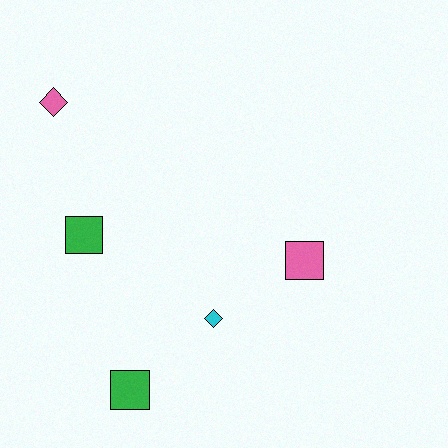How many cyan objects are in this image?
There is 1 cyan object.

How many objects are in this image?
There are 5 objects.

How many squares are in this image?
There are 3 squares.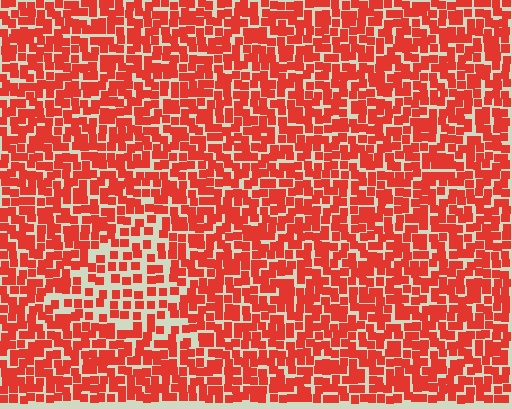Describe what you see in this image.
The image contains small red elements arranged at two different densities. A triangle-shaped region is visible where the elements are less densely packed than the surrounding area.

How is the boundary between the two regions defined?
The boundary is defined by a change in element density (approximately 1.8x ratio). All elements are the same color, size, and shape.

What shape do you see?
I see a triangle.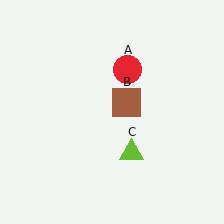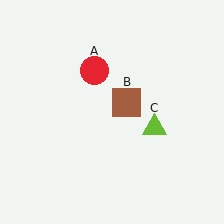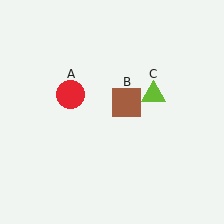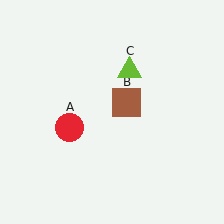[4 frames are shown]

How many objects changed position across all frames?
2 objects changed position: red circle (object A), lime triangle (object C).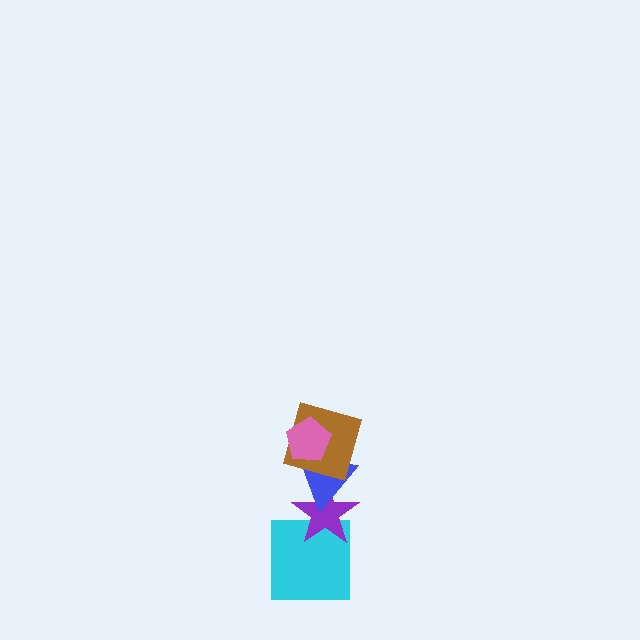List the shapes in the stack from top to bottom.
From top to bottom: the pink pentagon, the brown square, the blue triangle, the purple star, the cyan square.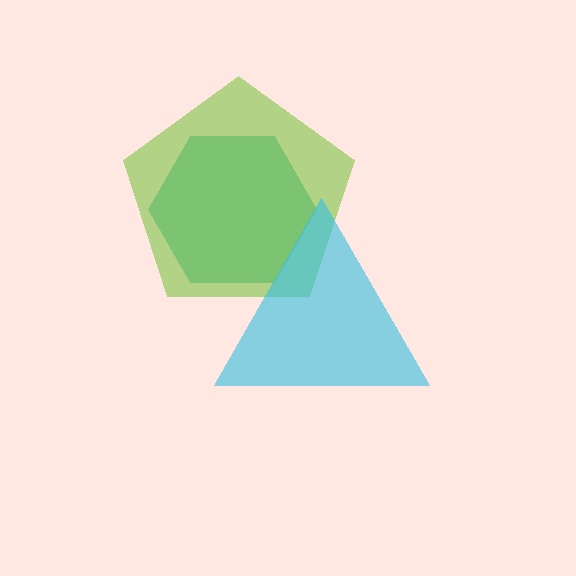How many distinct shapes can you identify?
There are 3 distinct shapes: a teal hexagon, a lime pentagon, a cyan triangle.